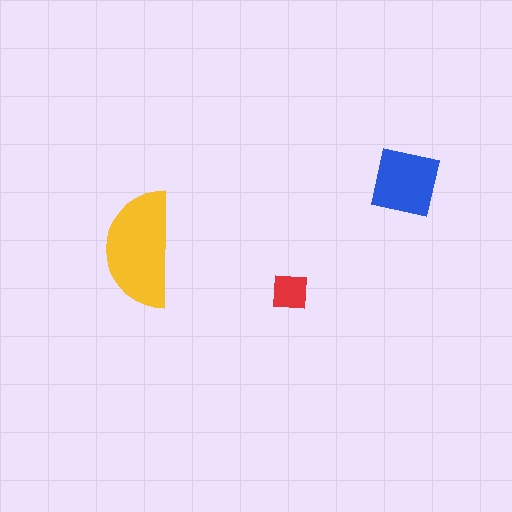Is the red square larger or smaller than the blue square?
Smaller.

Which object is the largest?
The yellow semicircle.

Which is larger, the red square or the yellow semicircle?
The yellow semicircle.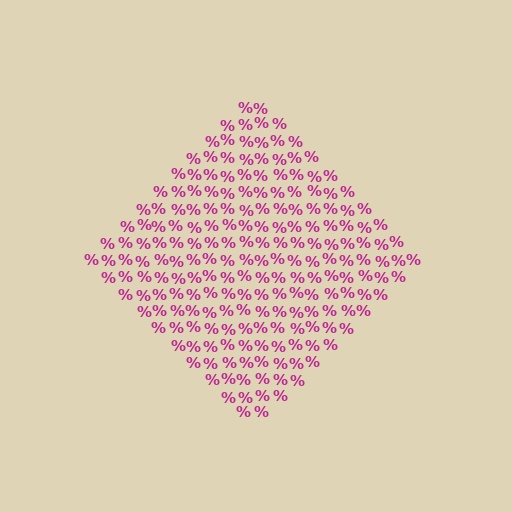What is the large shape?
The large shape is a diamond.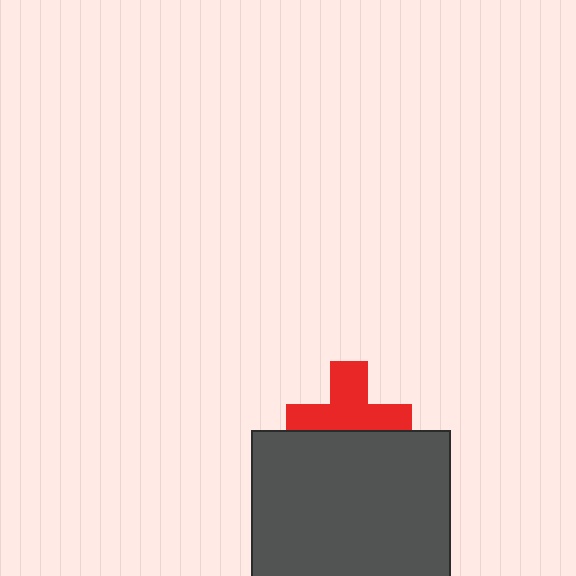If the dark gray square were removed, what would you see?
You would see the complete red cross.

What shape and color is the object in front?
The object in front is a dark gray square.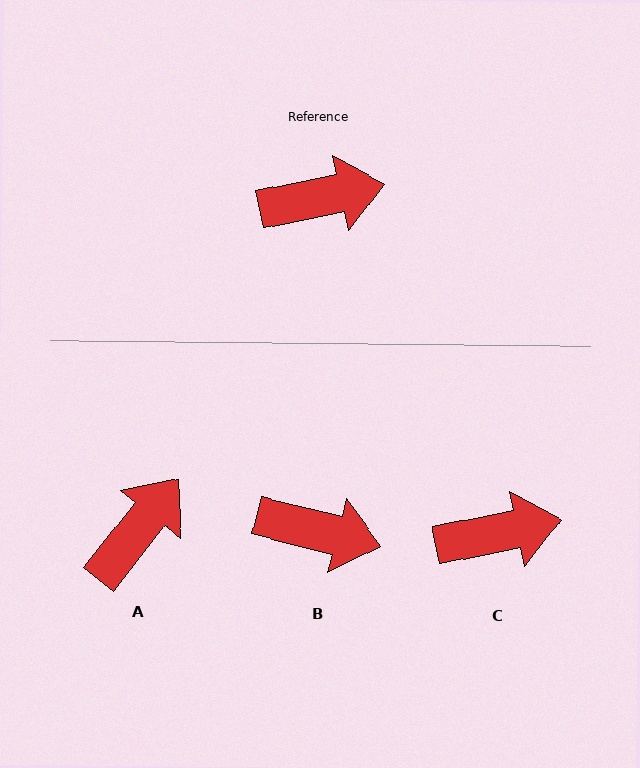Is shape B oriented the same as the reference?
No, it is off by about 25 degrees.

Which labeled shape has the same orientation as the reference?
C.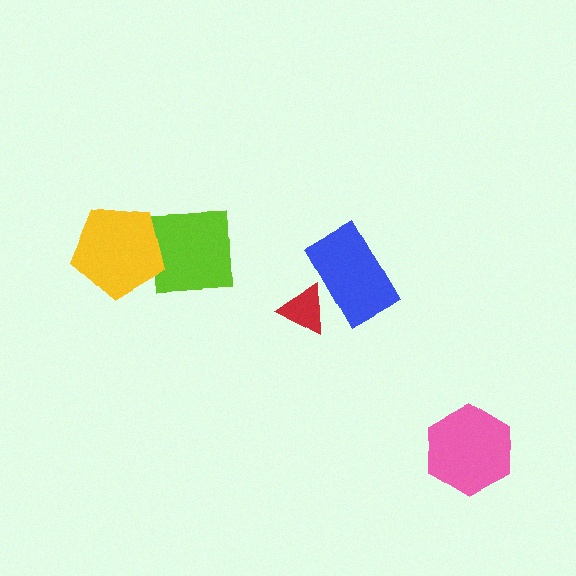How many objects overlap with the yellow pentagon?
1 object overlaps with the yellow pentagon.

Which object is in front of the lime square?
The yellow pentagon is in front of the lime square.